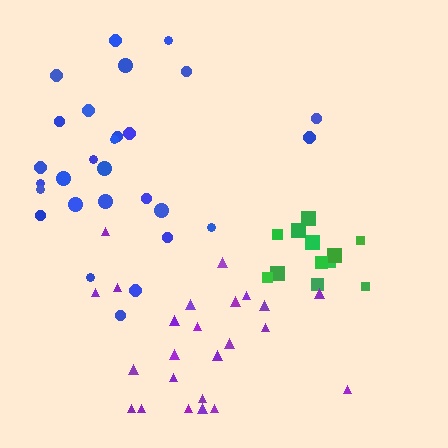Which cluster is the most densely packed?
Green.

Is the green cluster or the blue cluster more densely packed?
Green.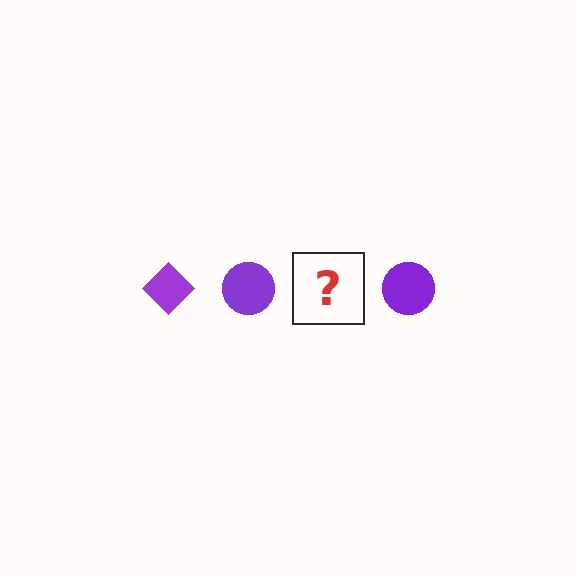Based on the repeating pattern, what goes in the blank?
The blank should be a purple diamond.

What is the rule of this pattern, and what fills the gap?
The rule is that the pattern cycles through diamond, circle shapes in purple. The gap should be filled with a purple diamond.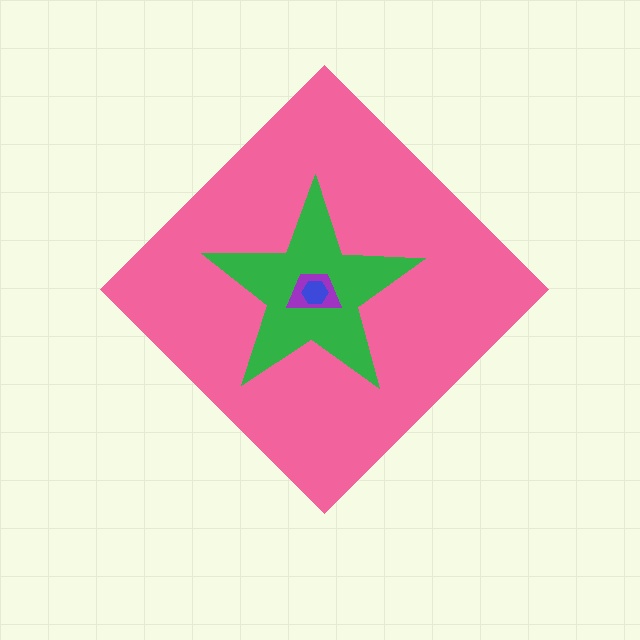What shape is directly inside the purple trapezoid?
The blue hexagon.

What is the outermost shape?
The pink diamond.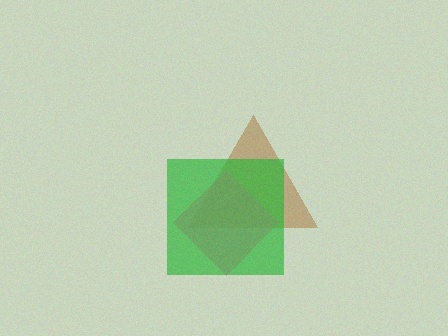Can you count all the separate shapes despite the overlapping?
Yes, there are 3 separate shapes.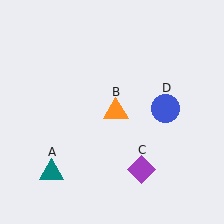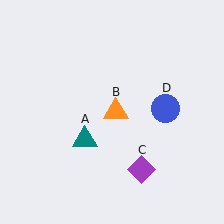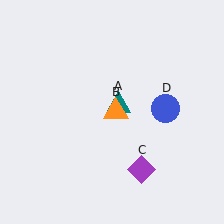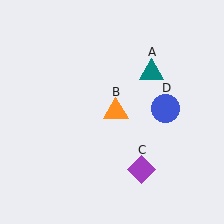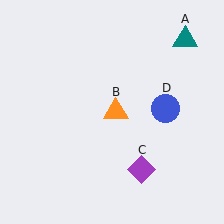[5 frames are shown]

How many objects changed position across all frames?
1 object changed position: teal triangle (object A).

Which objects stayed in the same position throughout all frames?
Orange triangle (object B) and purple diamond (object C) and blue circle (object D) remained stationary.